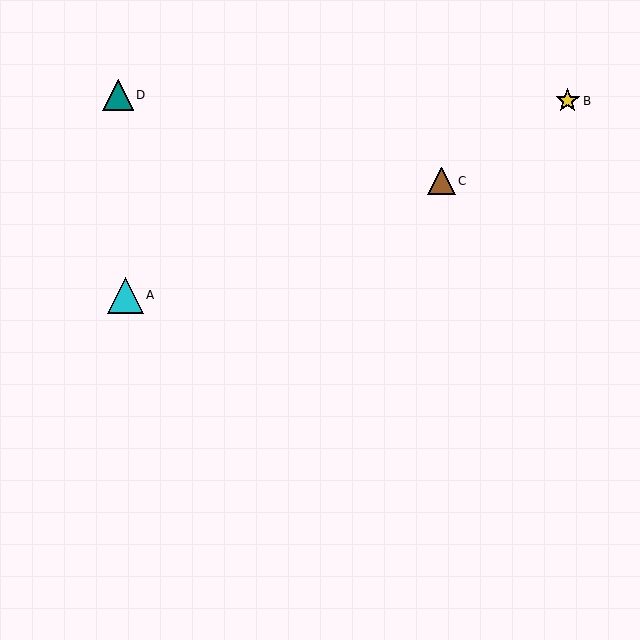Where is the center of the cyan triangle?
The center of the cyan triangle is at (126, 295).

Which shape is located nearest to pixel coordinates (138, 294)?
The cyan triangle (labeled A) at (126, 295) is nearest to that location.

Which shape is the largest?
The cyan triangle (labeled A) is the largest.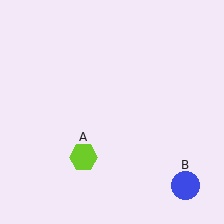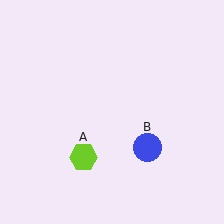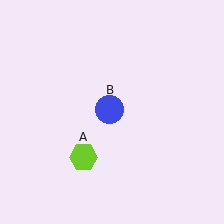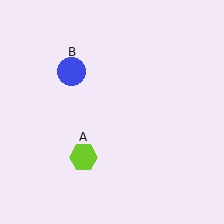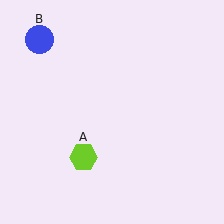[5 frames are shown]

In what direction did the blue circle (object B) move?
The blue circle (object B) moved up and to the left.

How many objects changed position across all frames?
1 object changed position: blue circle (object B).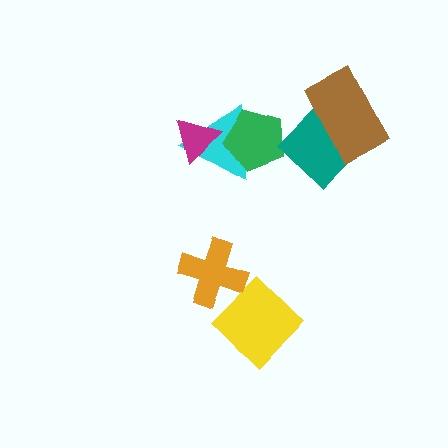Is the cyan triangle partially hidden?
Yes, it is partially covered by another shape.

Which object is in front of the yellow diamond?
The orange cross is in front of the yellow diamond.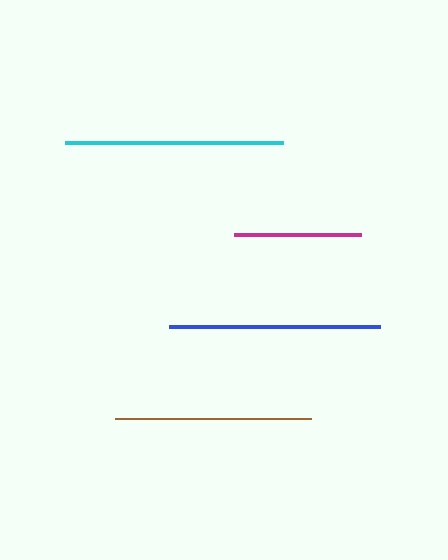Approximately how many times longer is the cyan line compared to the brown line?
The cyan line is approximately 1.1 times the length of the brown line.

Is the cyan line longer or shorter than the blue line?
The cyan line is longer than the blue line.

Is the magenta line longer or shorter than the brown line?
The brown line is longer than the magenta line.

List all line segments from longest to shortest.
From longest to shortest: cyan, blue, brown, magenta.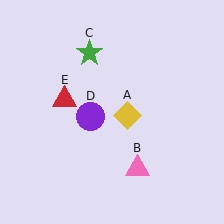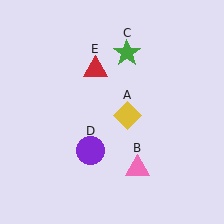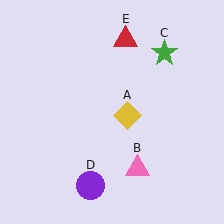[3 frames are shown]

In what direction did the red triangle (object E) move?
The red triangle (object E) moved up and to the right.